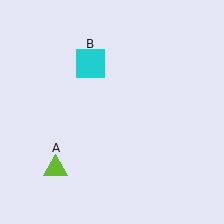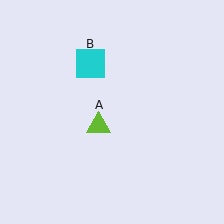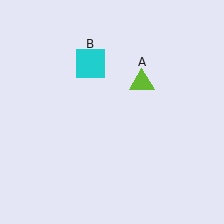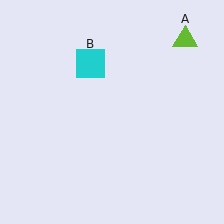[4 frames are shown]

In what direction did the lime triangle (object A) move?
The lime triangle (object A) moved up and to the right.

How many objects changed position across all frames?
1 object changed position: lime triangle (object A).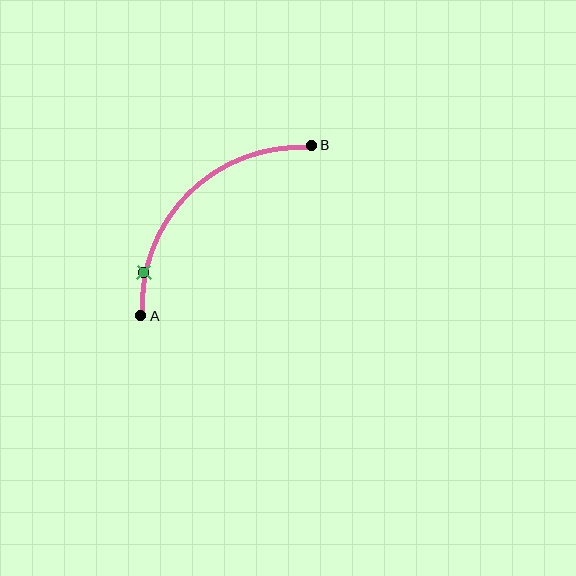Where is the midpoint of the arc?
The arc midpoint is the point on the curve farthest from the straight line joining A and B. It sits above and to the left of that line.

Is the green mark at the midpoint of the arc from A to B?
No. The green mark lies on the arc but is closer to endpoint A. The arc midpoint would be at the point on the curve equidistant along the arc from both A and B.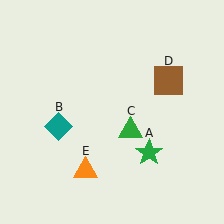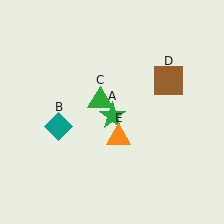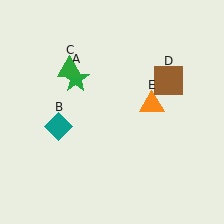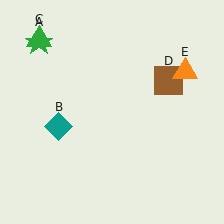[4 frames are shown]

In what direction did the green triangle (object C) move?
The green triangle (object C) moved up and to the left.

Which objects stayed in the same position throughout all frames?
Teal diamond (object B) and brown square (object D) remained stationary.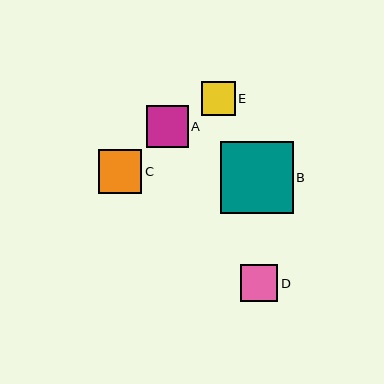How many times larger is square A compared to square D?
Square A is approximately 1.1 times the size of square D.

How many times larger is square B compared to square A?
Square B is approximately 1.7 times the size of square A.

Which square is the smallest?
Square E is the smallest with a size of approximately 34 pixels.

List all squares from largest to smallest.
From largest to smallest: B, C, A, D, E.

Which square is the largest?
Square B is the largest with a size of approximately 73 pixels.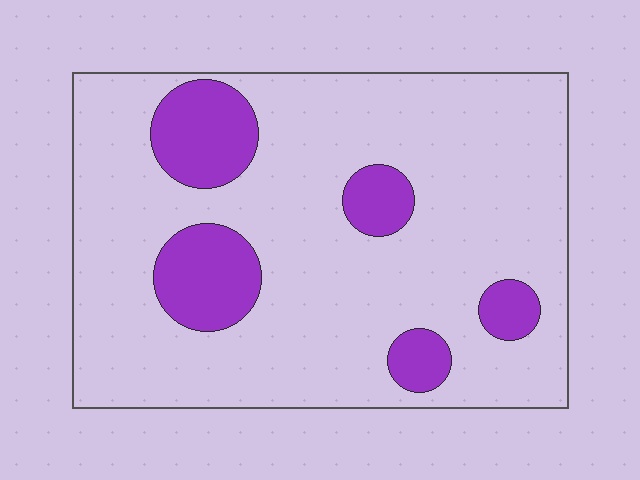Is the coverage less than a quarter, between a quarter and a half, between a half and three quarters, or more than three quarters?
Less than a quarter.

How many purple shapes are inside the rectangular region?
5.